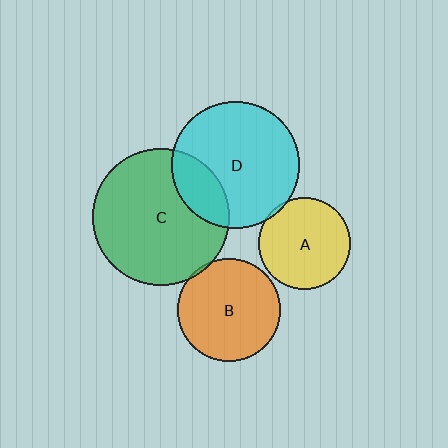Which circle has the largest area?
Circle C (green).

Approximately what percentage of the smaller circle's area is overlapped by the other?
Approximately 5%.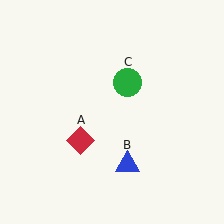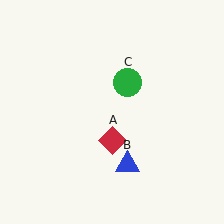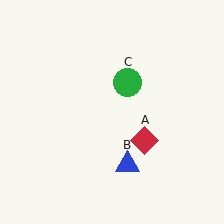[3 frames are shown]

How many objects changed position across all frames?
1 object changed position: red diamond (object A).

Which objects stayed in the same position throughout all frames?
Blue triangle (object B) and green circle (object C) remained stationary.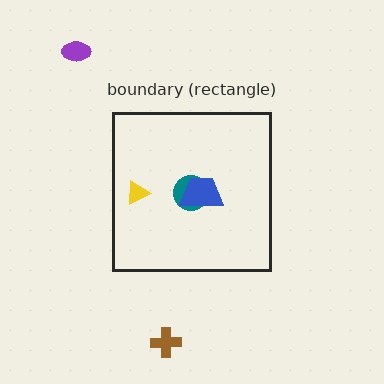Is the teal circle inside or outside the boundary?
Inside.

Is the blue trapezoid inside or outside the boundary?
Inside.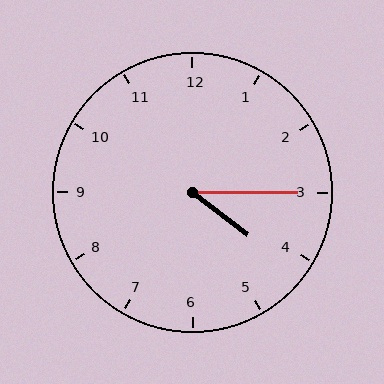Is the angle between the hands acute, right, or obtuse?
It is acute.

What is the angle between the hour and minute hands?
Approximately 38 degrees.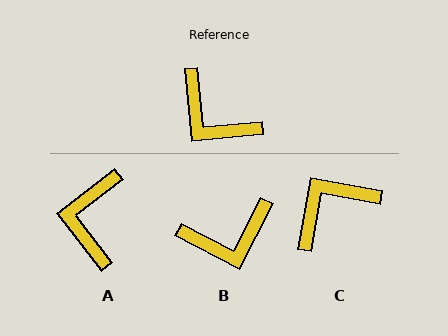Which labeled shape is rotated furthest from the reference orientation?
C, about 106 degrees away.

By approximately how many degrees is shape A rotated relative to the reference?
Approximately 58 degrees clockwise.